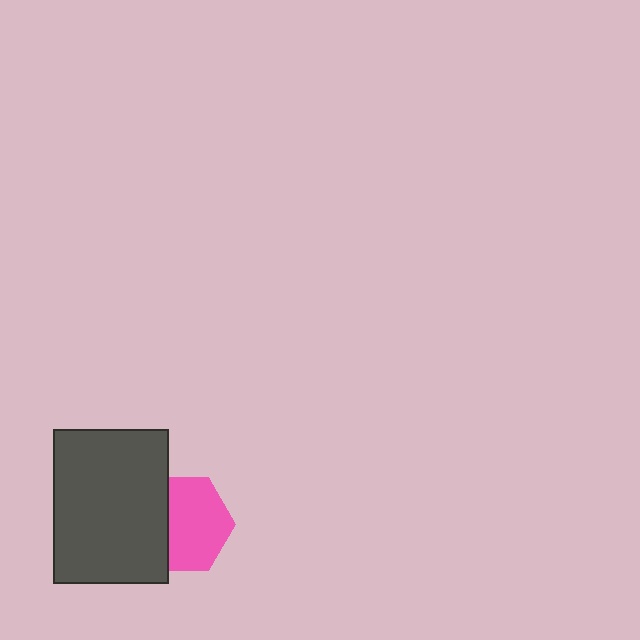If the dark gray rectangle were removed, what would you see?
You would see the complete pink hexagon.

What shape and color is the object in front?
The object in front is a dark gray rectangle.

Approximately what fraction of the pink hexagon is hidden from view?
Roughly 35% of the pink hexagon is hidden behind the dark gray rectangle.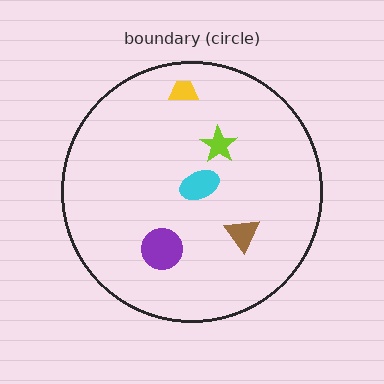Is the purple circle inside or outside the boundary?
Inside.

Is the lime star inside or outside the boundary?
Inside.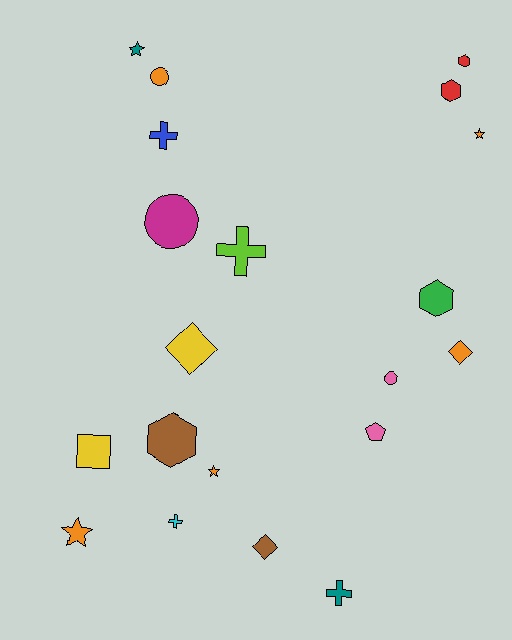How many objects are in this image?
There are 20 objects.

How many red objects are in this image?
There are 2 red objects.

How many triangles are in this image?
There are no triangles.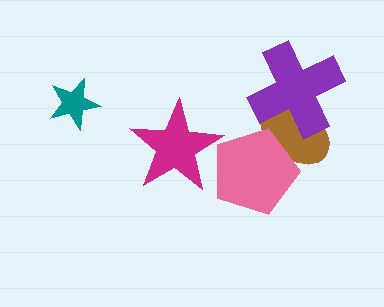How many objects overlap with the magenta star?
1 object overlaps with the magenta star.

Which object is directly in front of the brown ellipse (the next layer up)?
The pink pentagon is directly in front of the brown ellipse.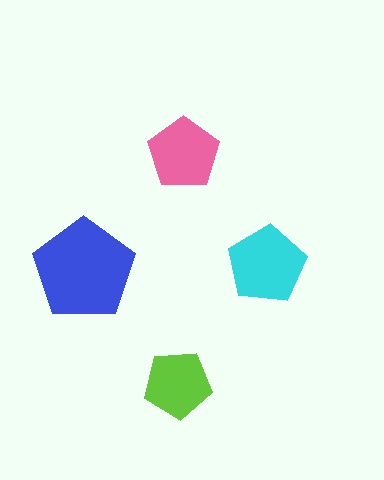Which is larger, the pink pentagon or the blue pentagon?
The blue one.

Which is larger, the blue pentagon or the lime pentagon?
The blue one.